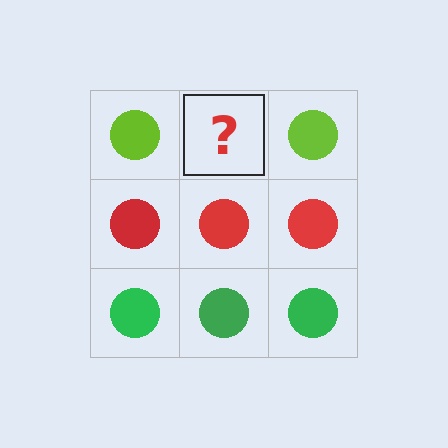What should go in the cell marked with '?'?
The missing cell should contain a lime circle.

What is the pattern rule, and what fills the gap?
The rule is that each row has a consistent color. The gap should be filled with a lime circle.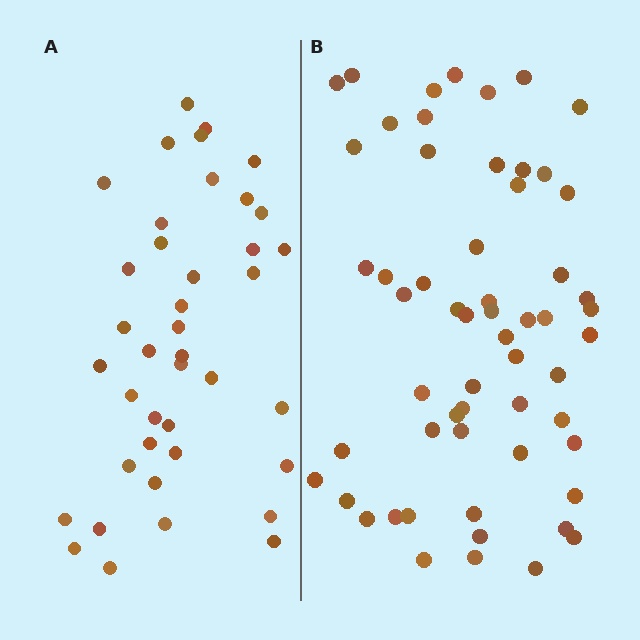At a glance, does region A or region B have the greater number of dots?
Region B (the right region) has more dots.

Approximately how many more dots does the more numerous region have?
Region B has approximately 20 more dots than region A.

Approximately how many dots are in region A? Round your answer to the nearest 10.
About 40 dots.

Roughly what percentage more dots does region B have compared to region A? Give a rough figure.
About 45% more.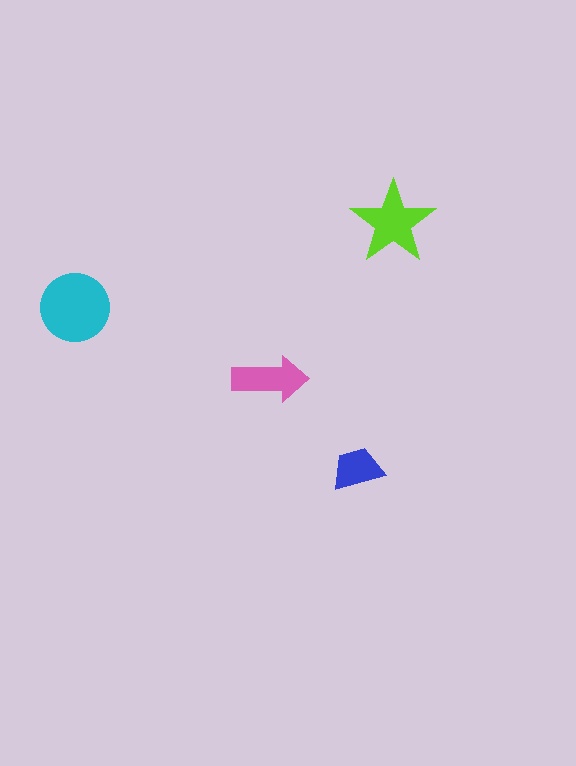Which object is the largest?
The cyan circle.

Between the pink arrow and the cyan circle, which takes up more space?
The cyan circle.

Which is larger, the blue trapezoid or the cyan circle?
The cyan circle.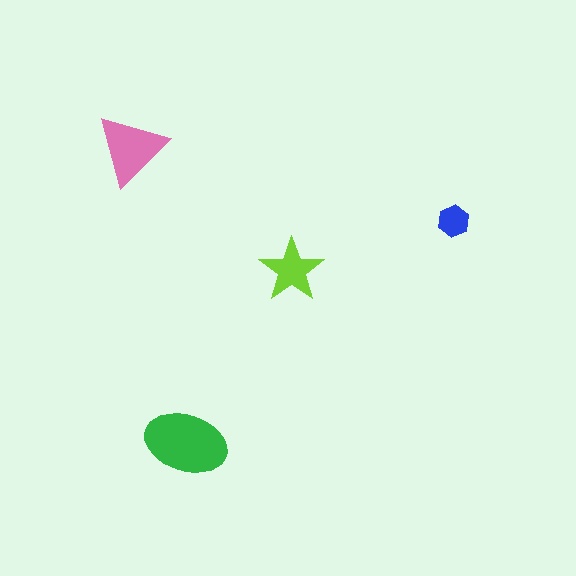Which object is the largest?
The green ellipse.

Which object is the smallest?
The blue hexagon.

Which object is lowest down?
The green ellipse is bottommost.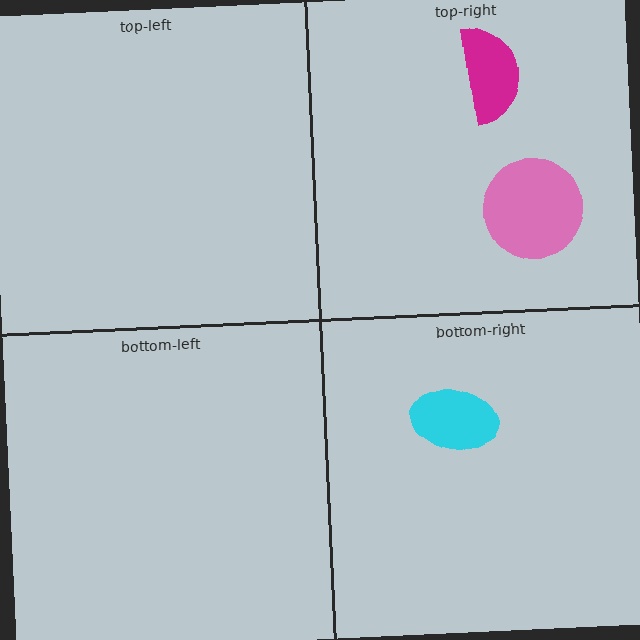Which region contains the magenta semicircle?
The top-right region.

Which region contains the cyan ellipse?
The bottom-right region.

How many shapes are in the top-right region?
2.